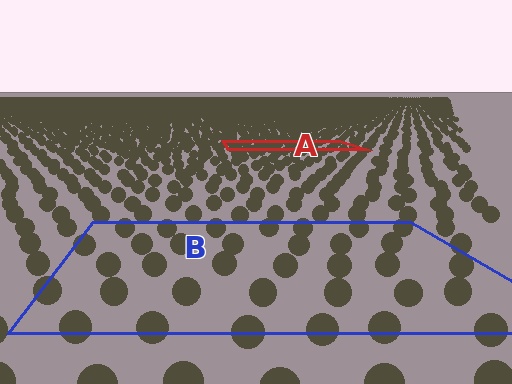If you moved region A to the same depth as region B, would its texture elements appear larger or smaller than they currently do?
They would appear larger. At a closer depth, the same texture elements are projected at a bigger on-screen size.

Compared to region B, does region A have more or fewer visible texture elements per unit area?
Region A has more texture elements per unit area — they are packed more densely because it is farther away.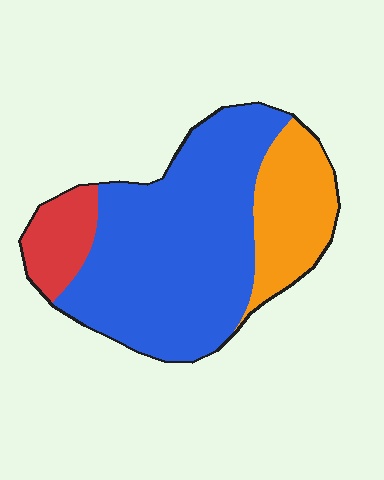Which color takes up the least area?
Red, at roughly 10%.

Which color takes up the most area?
Blue, at roughly 65%.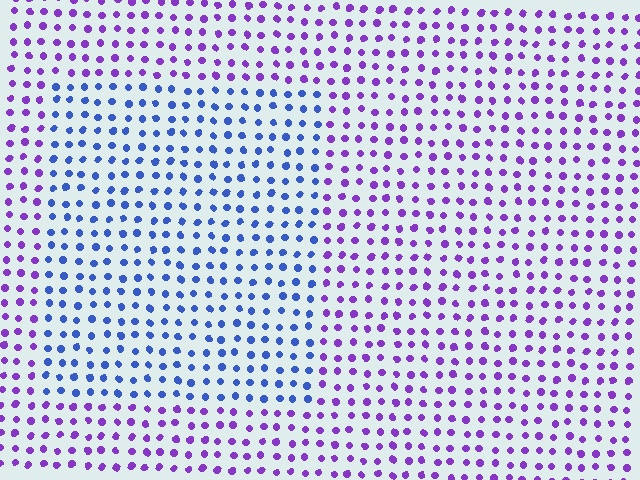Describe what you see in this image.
The image is filled with small purple elements in a uniform arrangement. A rectangle-shaped region is visible where the elements are tinted to a slightly different hue, forming a subtle color boundary.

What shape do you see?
I see a rectangle.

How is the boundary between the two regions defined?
The boundary is defined purely by a slight shift in hue (about 49 degrees). Spacing, size, and orientation are identical on both sides.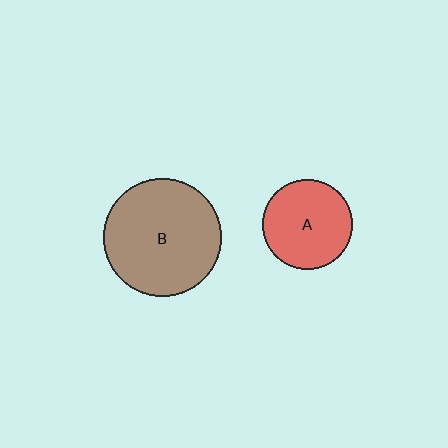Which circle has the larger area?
Circle B (brown).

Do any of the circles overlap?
No, none of the circles overlap.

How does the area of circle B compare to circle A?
Approximately 1.7 times.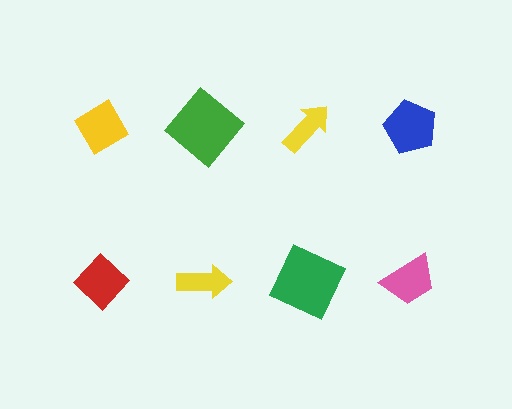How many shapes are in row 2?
4 shapes.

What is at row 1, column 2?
A green diamond.